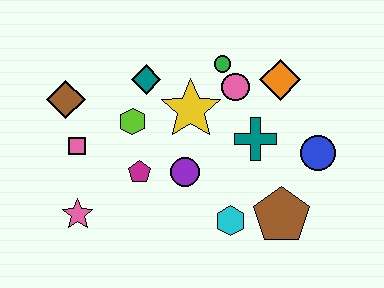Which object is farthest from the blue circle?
The brown diamond is farthest from the blue circle.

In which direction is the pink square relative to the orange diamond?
The pink square is to the left of the orange diamond.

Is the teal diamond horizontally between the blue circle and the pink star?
Yes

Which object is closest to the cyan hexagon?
The brown pentagon is closest to the cyan hexagon.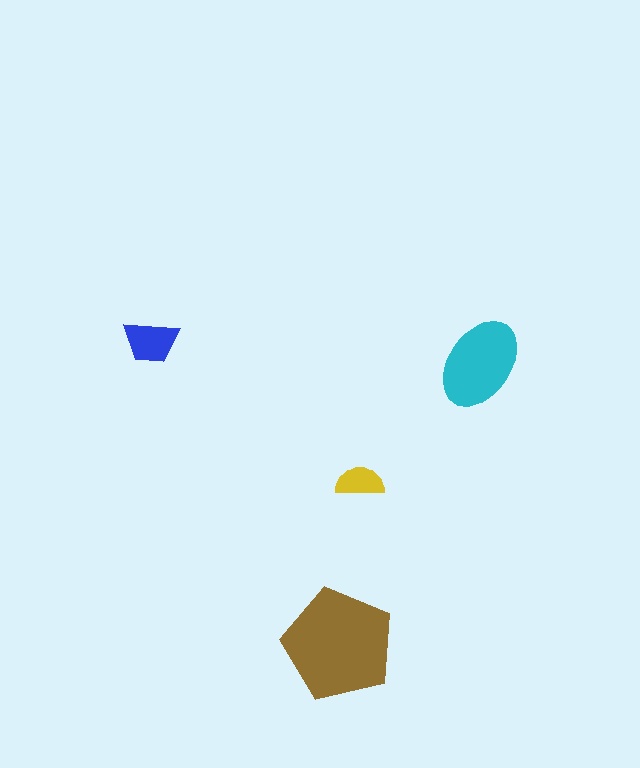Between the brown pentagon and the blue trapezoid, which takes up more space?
The brown pentagon.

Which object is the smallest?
The yellow semicircle.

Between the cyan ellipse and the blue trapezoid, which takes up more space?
The cyan ellipse.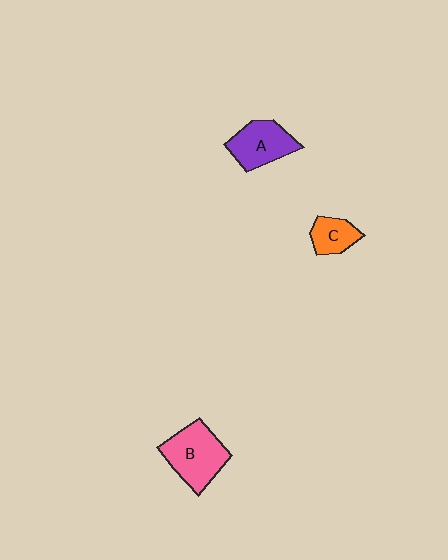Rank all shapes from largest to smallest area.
From largest to smallest: B (pink), A (purple), C (orange).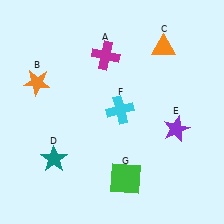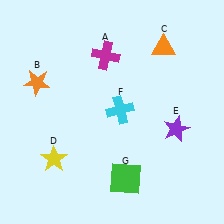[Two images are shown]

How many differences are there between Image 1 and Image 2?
There is 1 difference between the two images.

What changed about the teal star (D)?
In Image 1, D is teal. In Image 2, it changed to yellow.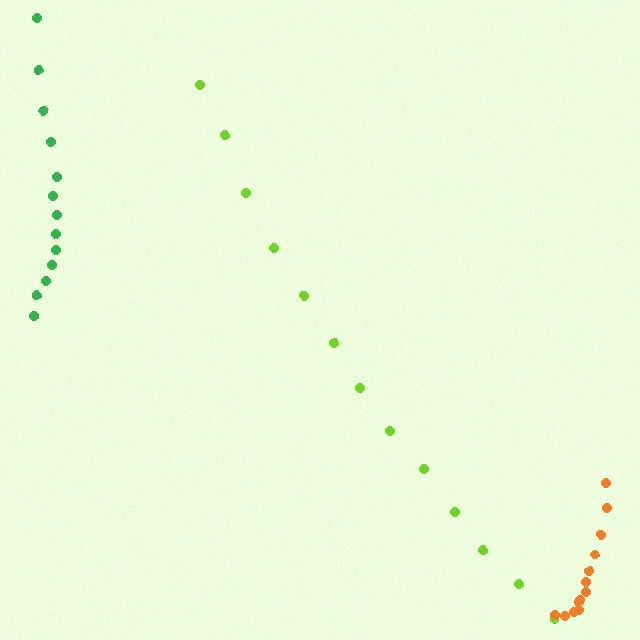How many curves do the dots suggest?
There are 3 distinct paths.